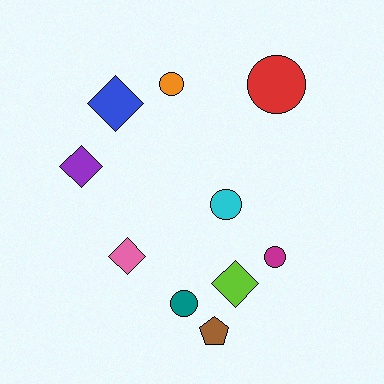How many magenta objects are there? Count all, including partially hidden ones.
There is 1 magenta object.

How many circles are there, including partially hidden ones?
There are 5 circles.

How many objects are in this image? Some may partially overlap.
There are 10 objects.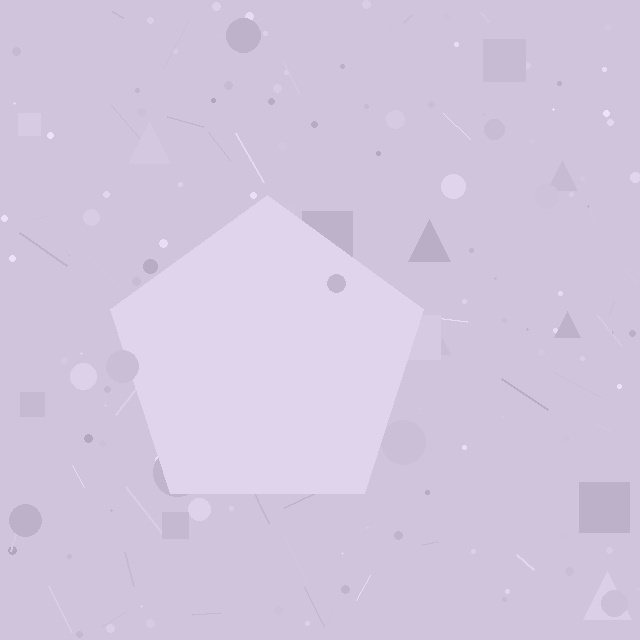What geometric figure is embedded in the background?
A pentagon is embedded in the background.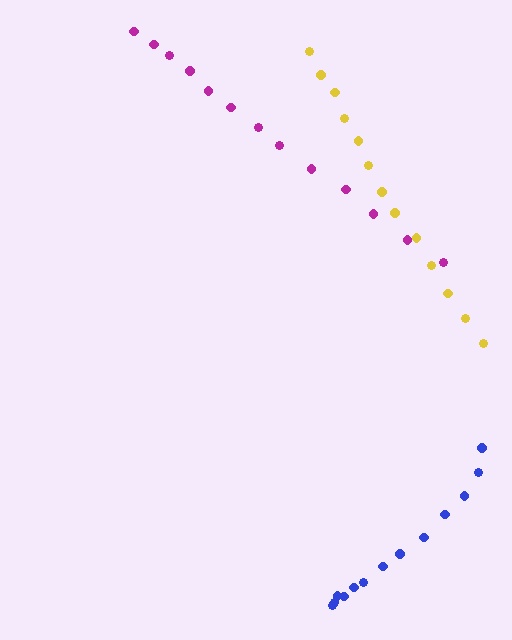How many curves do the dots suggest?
There are 3 distinct paths.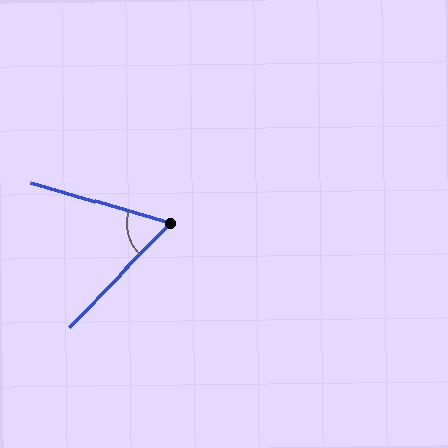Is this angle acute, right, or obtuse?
It is acute.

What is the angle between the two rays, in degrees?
Approximately 62 degrees.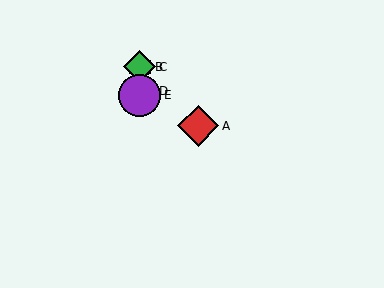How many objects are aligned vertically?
4 objects (B, C, D, E) are aligned vertically.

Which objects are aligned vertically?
Objects B, C, D, E are aligned vertically.